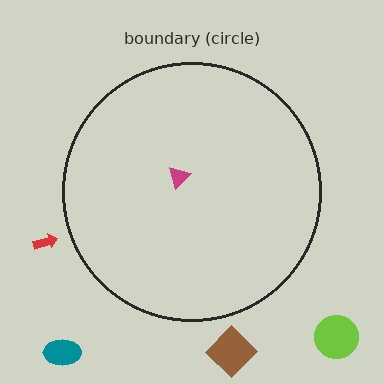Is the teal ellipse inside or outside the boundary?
Outside.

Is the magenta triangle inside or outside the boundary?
Inside.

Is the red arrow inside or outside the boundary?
Outside.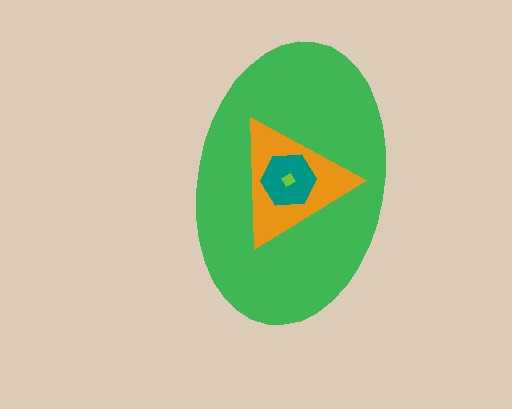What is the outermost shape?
The green ellipse.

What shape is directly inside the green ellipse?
The orange triangle.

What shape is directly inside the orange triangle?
The teal hexagon.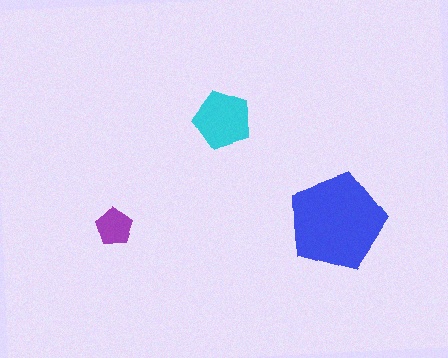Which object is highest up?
The cyan pentagon is topmost.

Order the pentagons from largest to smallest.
the blue one, the cyan one, the purple one.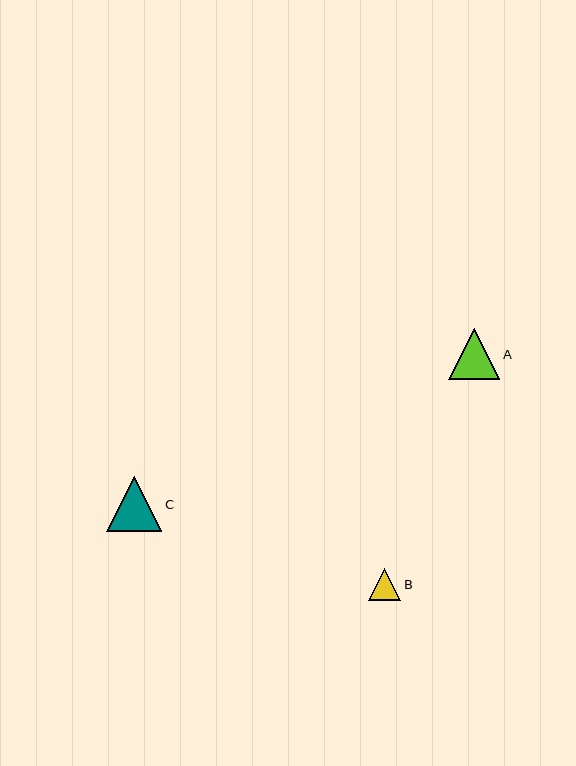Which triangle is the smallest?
Triangle B is the smallest with a size of approximately 32 pixels.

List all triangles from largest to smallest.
From largest to smallest: C, A, B.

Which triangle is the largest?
Triangle C is the largest with a size of approximately 55 pixels.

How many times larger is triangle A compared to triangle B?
Triangle A is approximately 1.6 times the size of triangle B.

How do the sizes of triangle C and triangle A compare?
Triangle C and triangle A are approximately the same size.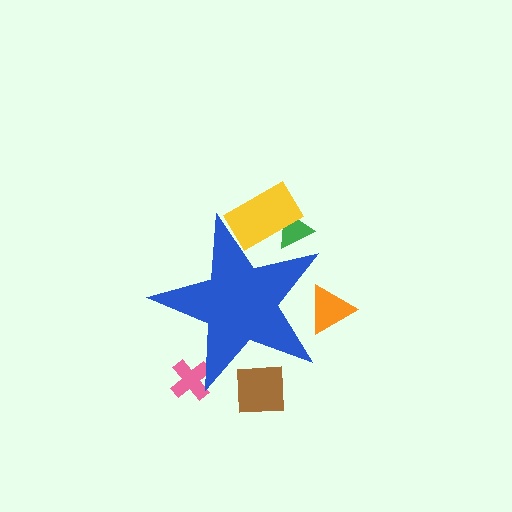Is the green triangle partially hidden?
Yes, the green triangle is partially hidden behind the blue star.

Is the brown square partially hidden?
Yes, the brown square is partially hidden behind the blue star.